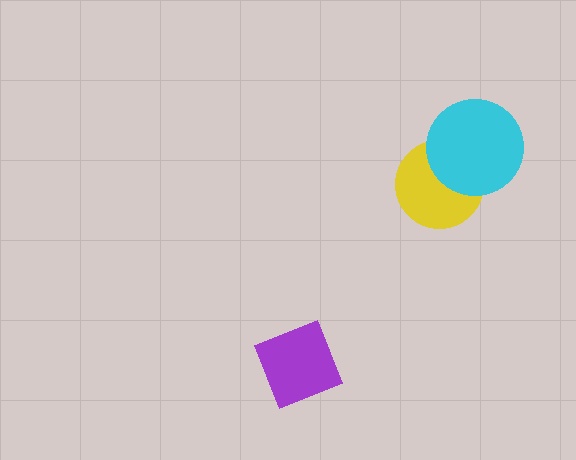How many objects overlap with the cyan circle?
1 object overlaps with the cyan circle.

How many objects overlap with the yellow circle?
1 object overlaps with the yellow circle.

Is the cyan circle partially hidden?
No, no other shape covers it.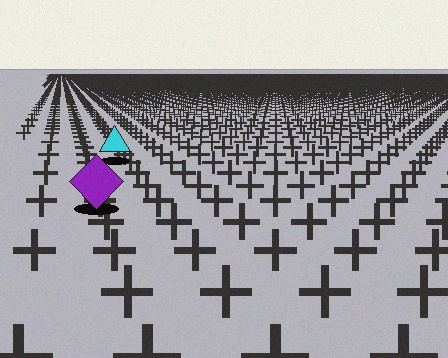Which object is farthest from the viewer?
The cyan triangle is farthest from the viewer. It appears smaller and the ground texture around it is denser.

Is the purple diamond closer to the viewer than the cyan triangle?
Yes. The purple diamond is closer — you can tell from the texture gradient: the ground texture is coarser near it.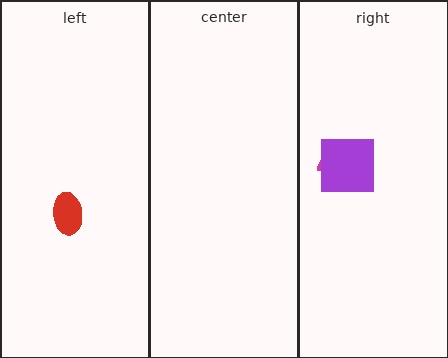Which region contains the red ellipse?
The left region.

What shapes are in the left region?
The red ellipse.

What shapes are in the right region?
The magenta semicircle, the purple square.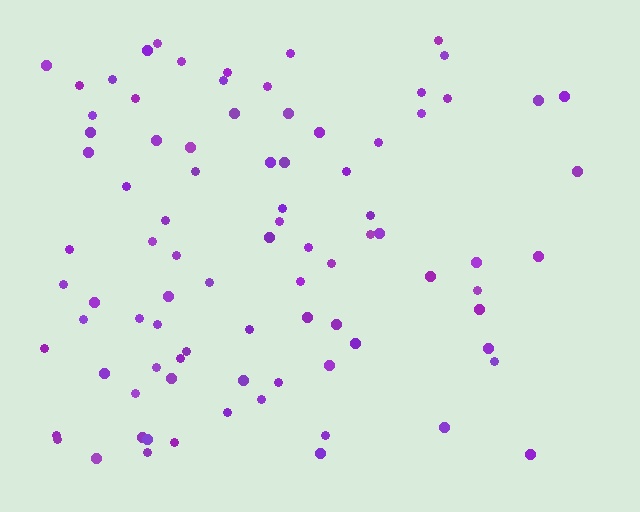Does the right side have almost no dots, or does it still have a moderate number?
Still a moderate number, just noticeably fewer than the left.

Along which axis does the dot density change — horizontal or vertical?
Horizontal.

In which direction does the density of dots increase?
From right to left, with the left side densest.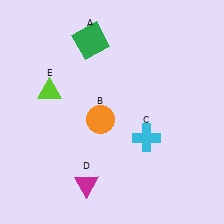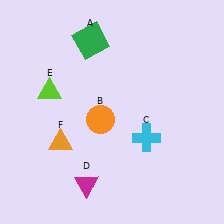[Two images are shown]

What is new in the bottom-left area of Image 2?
An orange triangle (F) was added in the bottom-left area of Image 2.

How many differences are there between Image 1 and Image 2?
There is 1 difference between the two images.